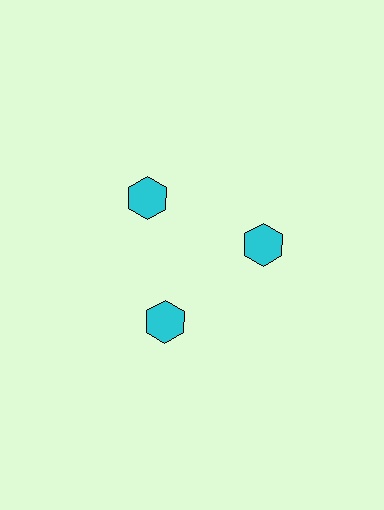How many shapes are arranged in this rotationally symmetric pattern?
There are 3 shapes, arranged in 3 groups of 1.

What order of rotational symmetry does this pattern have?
This pattern has 3-fold rotational symmetry.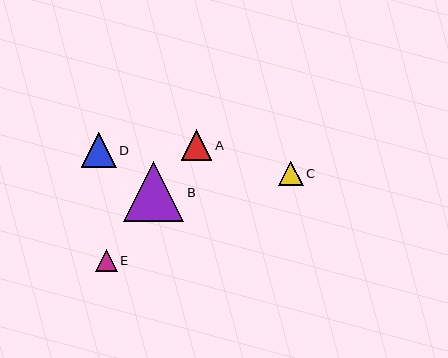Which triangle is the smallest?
Triangle E is the smallest with a size of approximately 21 pixels.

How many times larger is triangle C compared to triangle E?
Triangle C is approximately 1.1 times the size of triangle E.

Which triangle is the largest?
Triangle B is the largest with a size of approximately 60 pixels.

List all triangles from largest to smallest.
From largest to smallest: B, D, A, C, E.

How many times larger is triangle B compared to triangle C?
Triangle B is approximately 2.4 times the size of triangle C.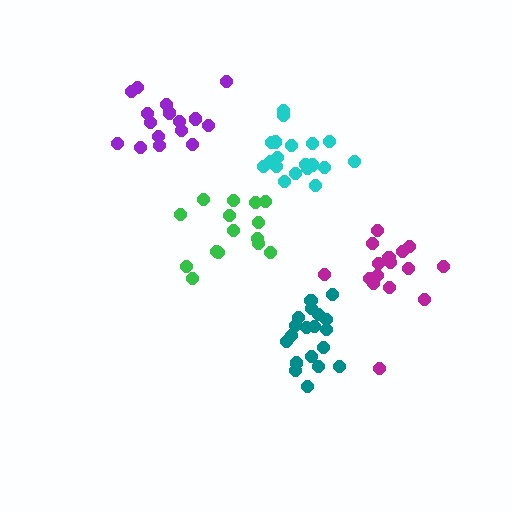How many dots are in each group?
Group 1: 20 dots, Group 2: 19 dots, Group 3: 15 dots, Group 4: 17 dots, Group 5: 17 dots (88 total).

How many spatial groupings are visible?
There are 5 spatial groupings.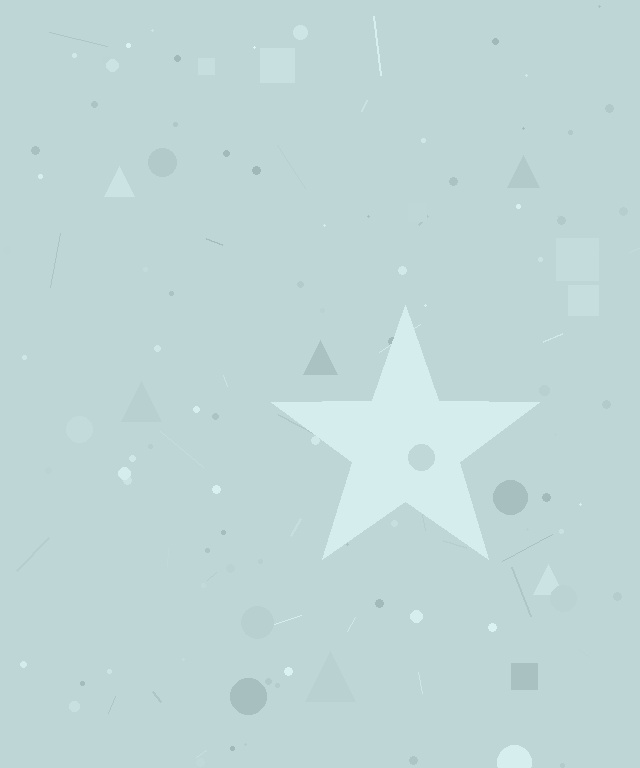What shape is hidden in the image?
A star is hidden in the image.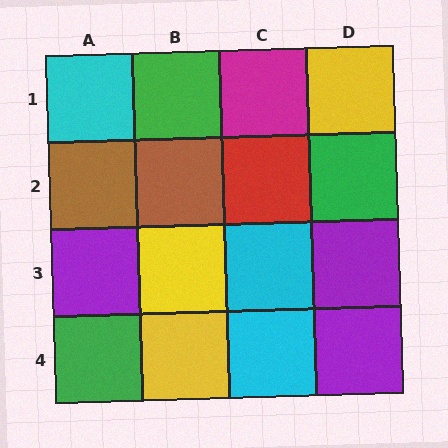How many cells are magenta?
1 cell is magenta.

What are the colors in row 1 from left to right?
Cyan, green, magenta, yellow.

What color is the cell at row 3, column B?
Yellow.